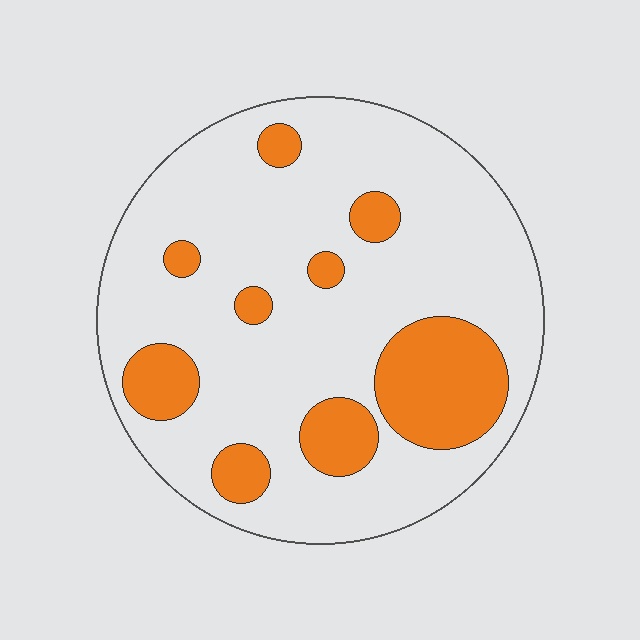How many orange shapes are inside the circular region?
9.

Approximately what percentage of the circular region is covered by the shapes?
Approximately 20%.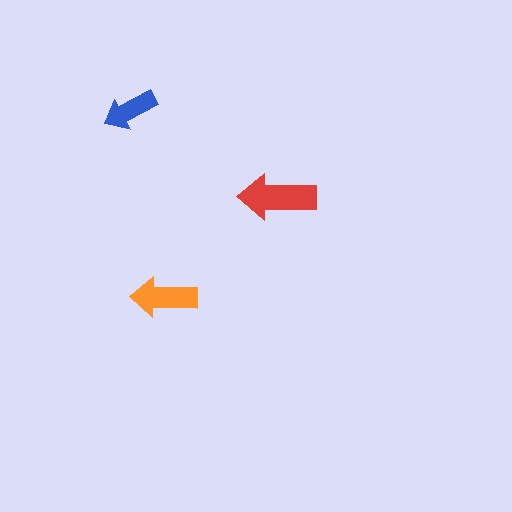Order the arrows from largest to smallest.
the red one, the orange one, the blue one.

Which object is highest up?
The blue arrow is topmost.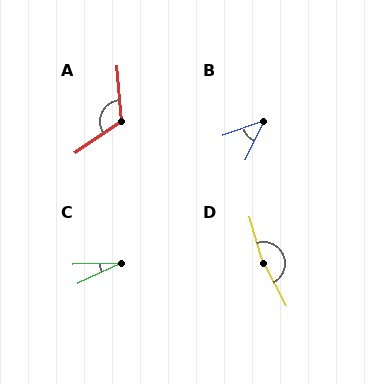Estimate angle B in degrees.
Approximately 44 degrees.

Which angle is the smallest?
C, at approximately 23 degrees.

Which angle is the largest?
D, at approximately 169 degrees.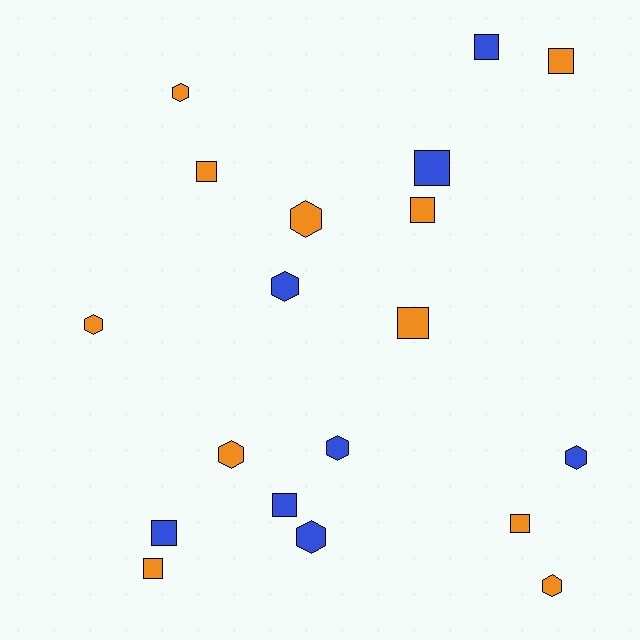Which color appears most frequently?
Orange, with 11 objects.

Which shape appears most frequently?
Square, with 10 objects.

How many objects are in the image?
There are 19 objects.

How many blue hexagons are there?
There are 4 blue hexagons.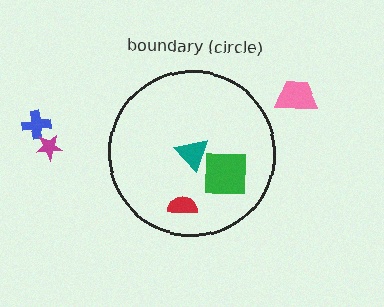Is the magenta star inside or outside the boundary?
Outside.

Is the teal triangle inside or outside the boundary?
Inside.